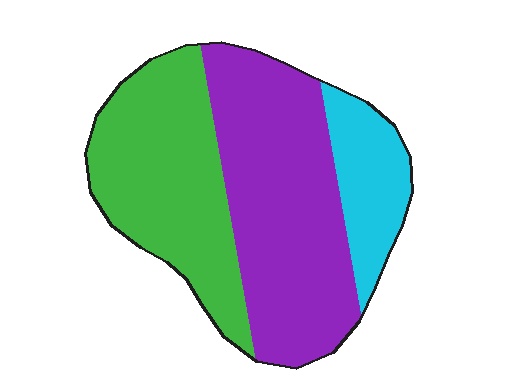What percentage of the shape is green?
Green takes up about three eighths (3/8) of the shape.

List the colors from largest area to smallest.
From largest to smallest: purple, green, cyan.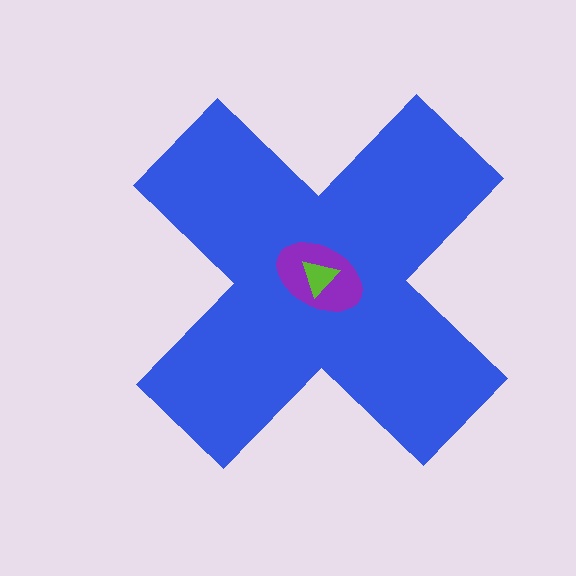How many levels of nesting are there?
3.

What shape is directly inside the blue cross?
The purple ellipse.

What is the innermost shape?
The lime triangle.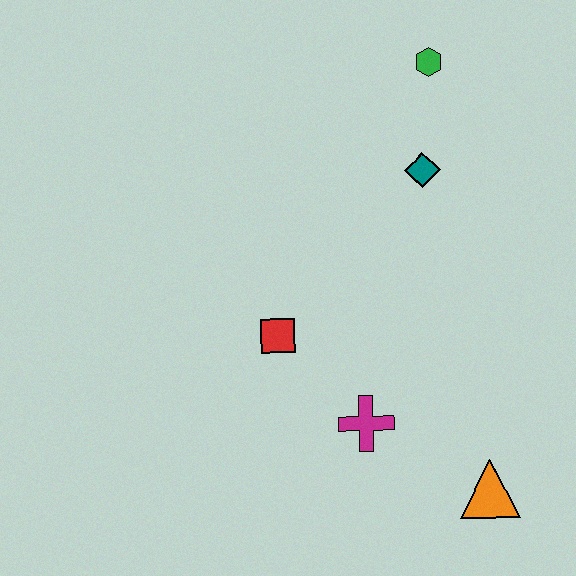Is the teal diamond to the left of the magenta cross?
No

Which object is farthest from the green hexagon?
The orange triangle is farthest from the green hexagon.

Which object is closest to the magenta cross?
The red square is closest to the magenta cross.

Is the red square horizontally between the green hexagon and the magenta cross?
No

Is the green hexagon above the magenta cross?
Yes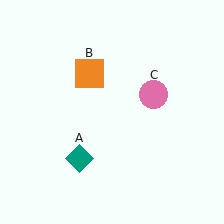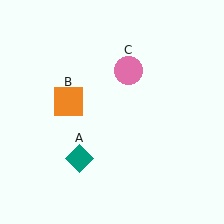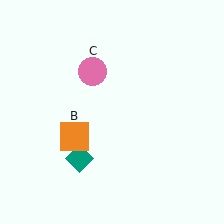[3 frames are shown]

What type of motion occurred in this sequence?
The orange square (object B), pink circle (object C) rotated counterclockwise around the center of the scene.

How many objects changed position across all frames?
2 objects changed position: orange square (object B), pink circle (object C).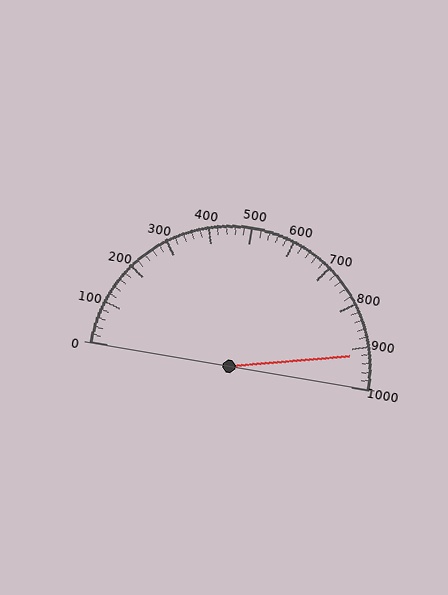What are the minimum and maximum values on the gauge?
The gauge ranges from 0 to 1000.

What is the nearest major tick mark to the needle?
The nearest major tick mark is 900.